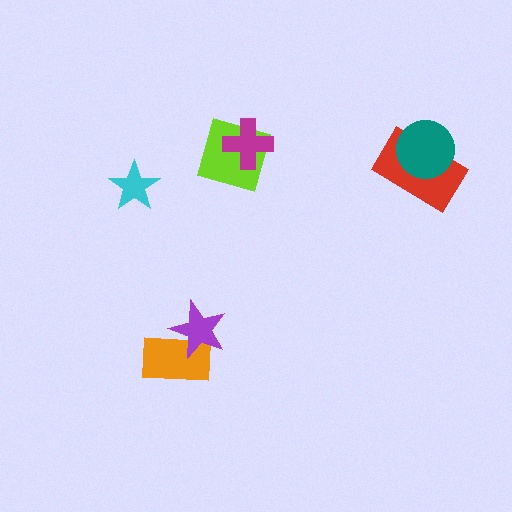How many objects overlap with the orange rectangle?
1 object overlaps with the orange rectangle.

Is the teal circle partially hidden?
No, no other shape covers it.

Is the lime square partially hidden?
Yes, it is partially covered by another shape.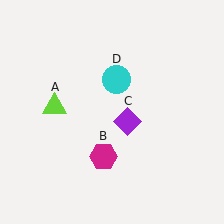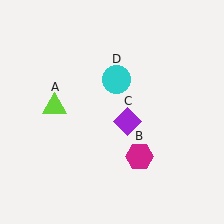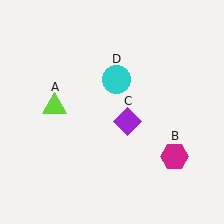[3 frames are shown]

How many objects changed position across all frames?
1 object changed position: magenta hexagon (object B).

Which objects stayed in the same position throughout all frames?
Lime triangle (object A) and purple diamond (object C) and cyan circle (object D) remained stationary.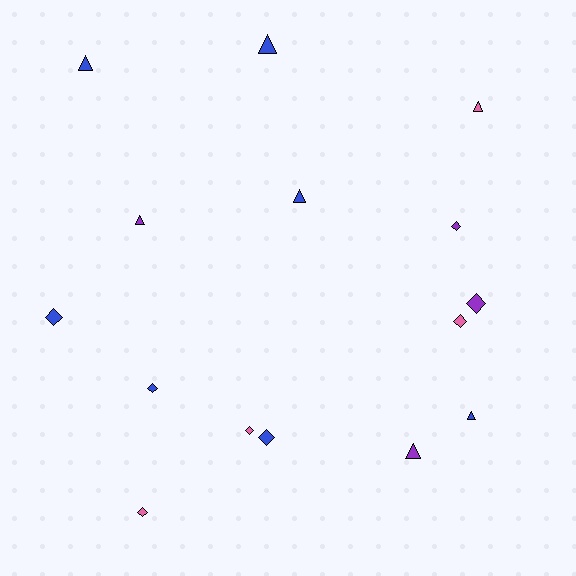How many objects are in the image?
There are 15 objects.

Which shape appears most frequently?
Diamond, with 8 objects.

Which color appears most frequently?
Blue, with 7 objects.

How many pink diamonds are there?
There are 3 pink diamonds.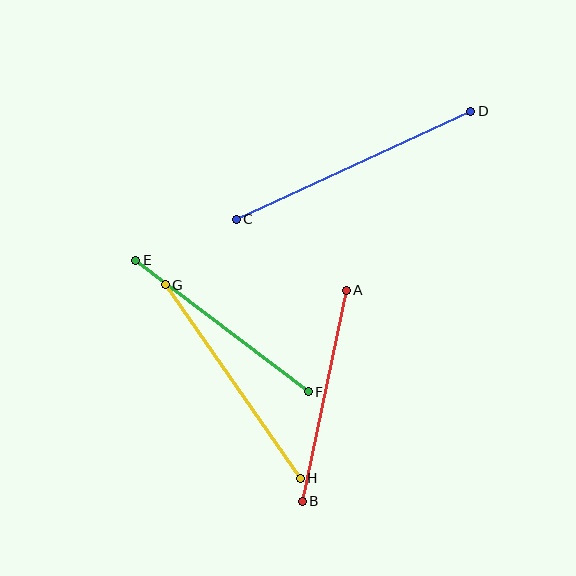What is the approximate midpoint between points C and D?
The midpoint is at approximately (353, 165) pixels.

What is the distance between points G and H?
The distance is approximately 236 pixels.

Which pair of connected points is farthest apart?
Points C and D are farthest apart.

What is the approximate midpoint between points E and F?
The midpoint is at approximately (222, 326) pixels.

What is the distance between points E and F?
The distance is approximately 217 pixels.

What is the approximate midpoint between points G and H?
The midpoint is at approximately (233, 381) pixels.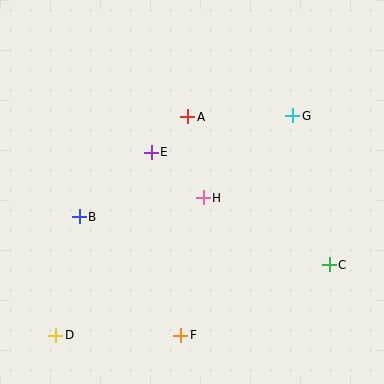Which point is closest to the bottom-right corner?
Point C is closest to the bottom-right corner.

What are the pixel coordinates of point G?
Point G is at (293, 116).